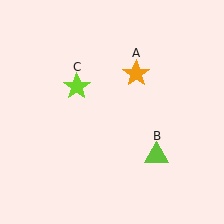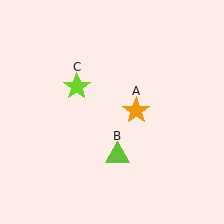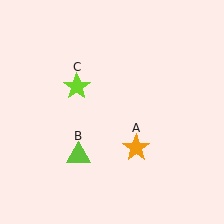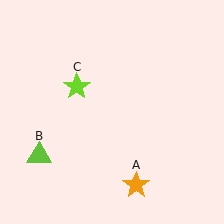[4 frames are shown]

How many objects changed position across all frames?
2 objects changed position: orange star (object A), lime triangle (object B).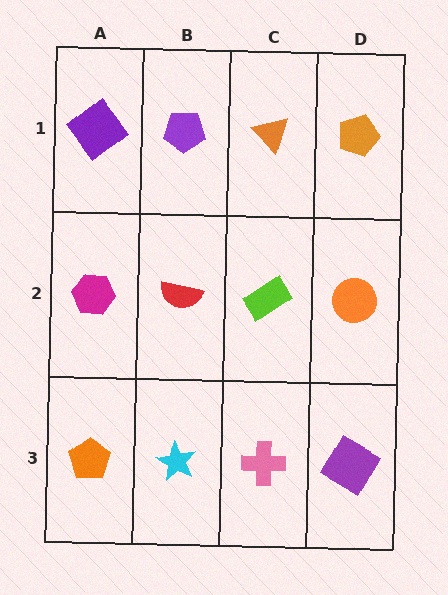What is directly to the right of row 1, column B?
An orange triangle.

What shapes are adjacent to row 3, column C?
A lime rectangle (row 2, column C), a cyan star (row 3, column B), a purple diamond (row 3, column D).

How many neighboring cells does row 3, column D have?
2.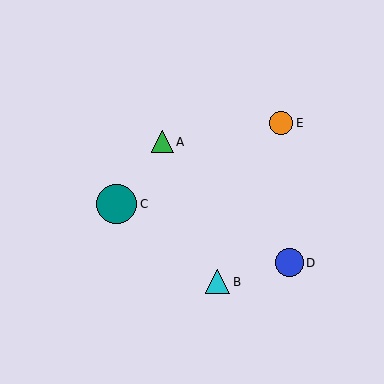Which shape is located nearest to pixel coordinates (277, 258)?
The blue circle (labeled D) at (289, 263) is nearest to that location.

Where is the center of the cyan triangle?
The center of the cyan triangle is at (217, 282).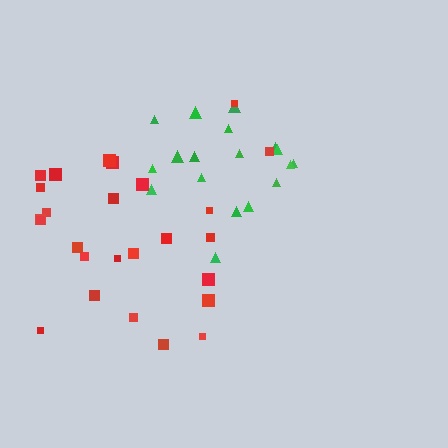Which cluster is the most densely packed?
Green.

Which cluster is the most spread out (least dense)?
Red.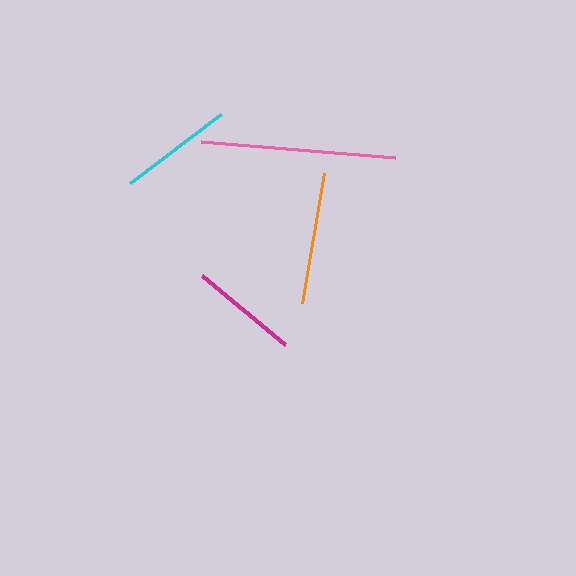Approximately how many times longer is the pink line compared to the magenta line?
The pink line is approximately 1.8 times the length of the magenta line.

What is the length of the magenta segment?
The magenta segment is approximately 108 pixels long.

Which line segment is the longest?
The pink line is the longest at approximately 194 pixels.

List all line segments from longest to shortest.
From longest to shortest: pink, orange, cyan, magenta.